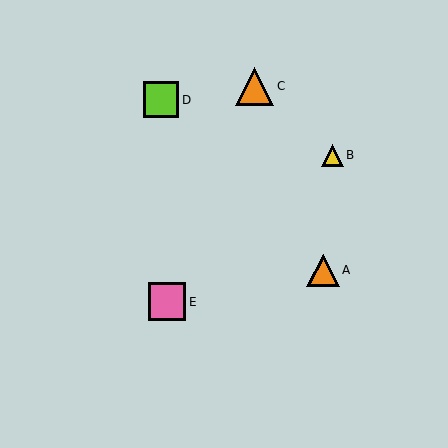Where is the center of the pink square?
The center of the pink square is at (167, 302).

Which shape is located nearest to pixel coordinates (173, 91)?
The lime square (labeled D) at (161, 100) is nearest to that location.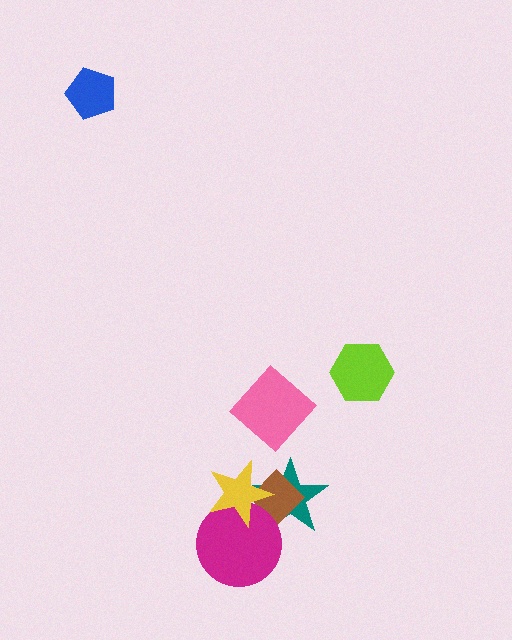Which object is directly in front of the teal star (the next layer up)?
The brown diamond is directly in front of the teal star.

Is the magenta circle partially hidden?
Yes, it is partially covered by another shape.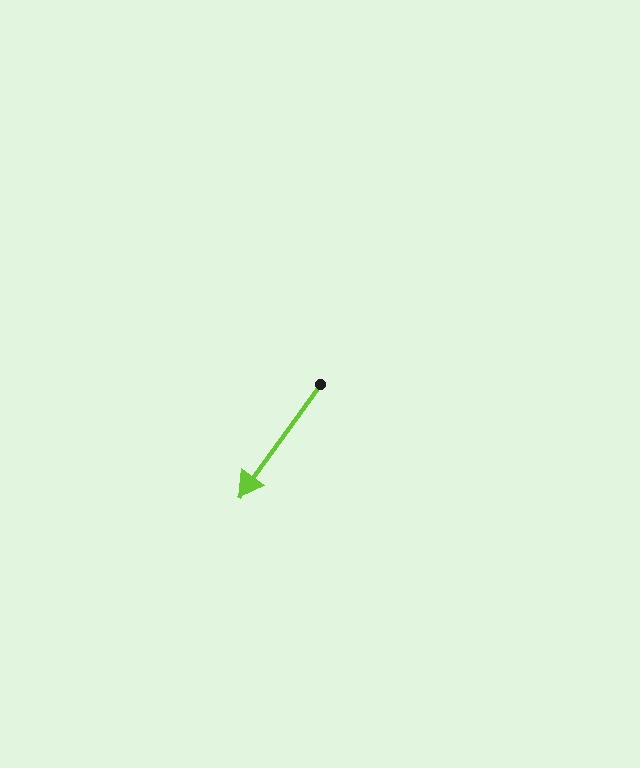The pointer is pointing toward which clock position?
Roughly 7 o'clock.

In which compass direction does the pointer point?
Southwest.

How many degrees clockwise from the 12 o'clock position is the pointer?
Approximately 216 degrees.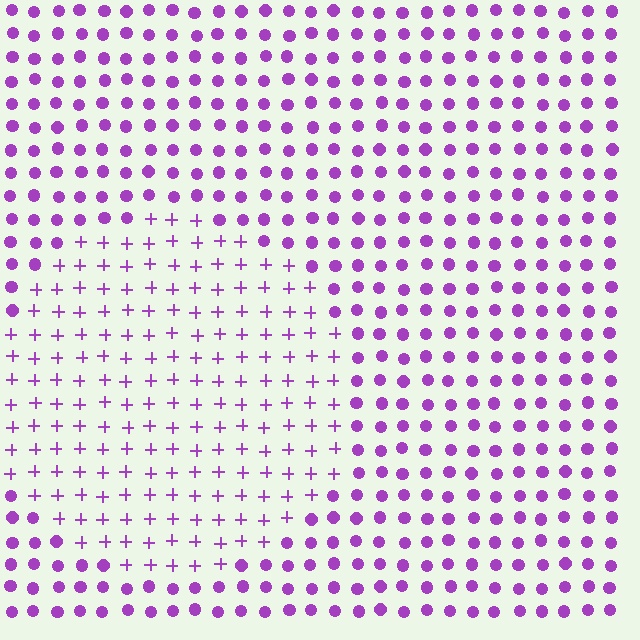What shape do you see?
I see a circle.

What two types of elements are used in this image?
The image uses plus signs inside the circle region and circles outside it.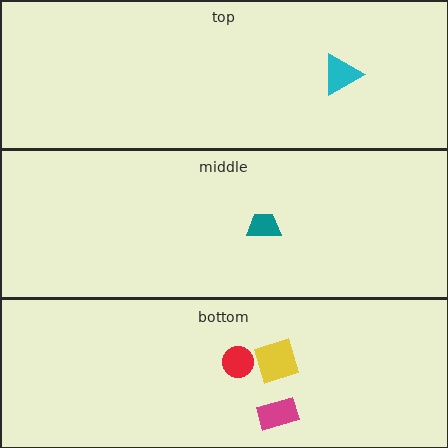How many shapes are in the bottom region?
3.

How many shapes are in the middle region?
1.